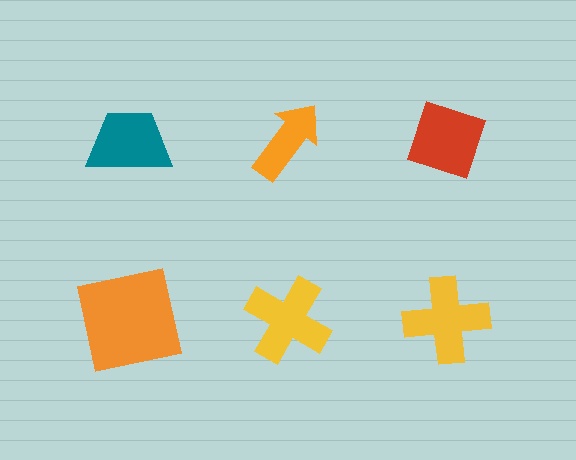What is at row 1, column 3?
A red diamond.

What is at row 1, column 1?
A teal trapezoid.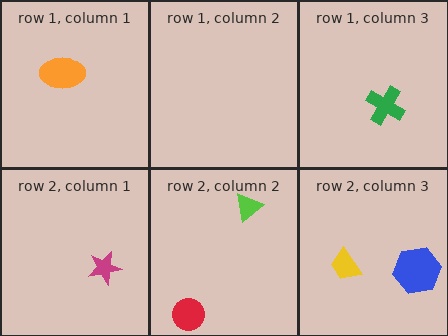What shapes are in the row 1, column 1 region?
The orange ellipse.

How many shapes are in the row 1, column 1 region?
1.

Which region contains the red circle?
The row 2, column 2 region.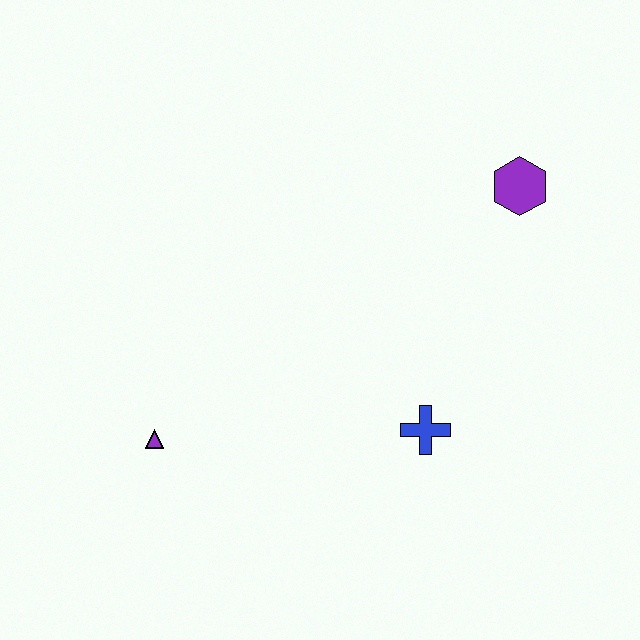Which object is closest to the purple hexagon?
The blue cross is closest to the purple hexagon.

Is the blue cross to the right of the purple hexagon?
No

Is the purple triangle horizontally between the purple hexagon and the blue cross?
No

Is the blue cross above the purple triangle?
Yes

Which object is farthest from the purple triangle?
The purple hexagon is farthest from the purple triangle.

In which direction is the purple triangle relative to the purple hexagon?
The purple triangle is to the left of the purple hexagon.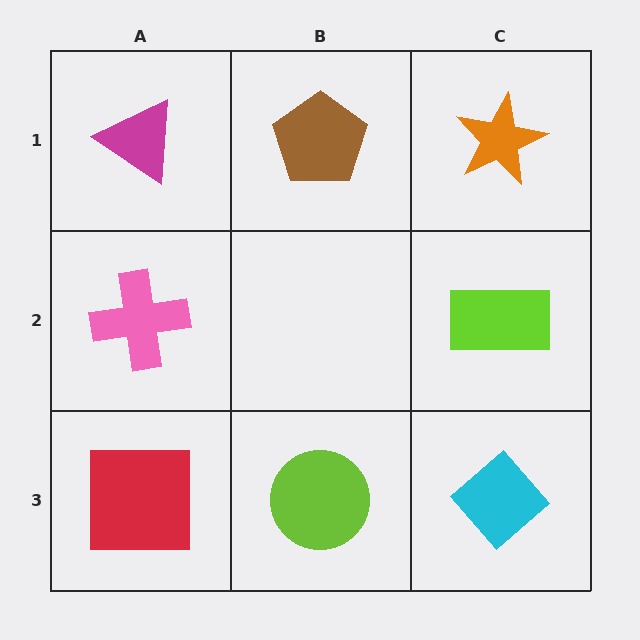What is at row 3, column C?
A cyan diamond.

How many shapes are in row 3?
3 shapes.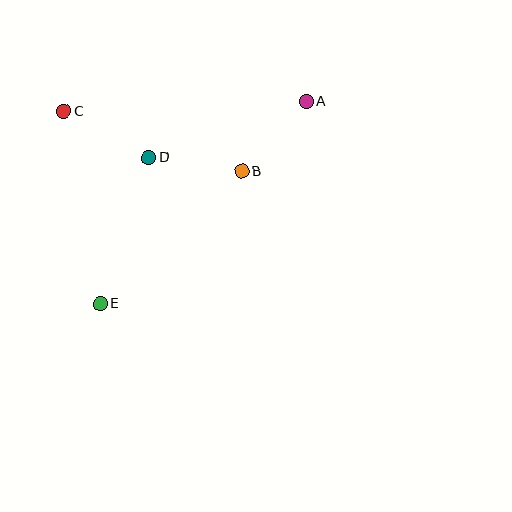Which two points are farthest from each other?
Points A and E are farthest from each other.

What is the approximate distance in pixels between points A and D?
The distance between A and D is approximately 167 pixels.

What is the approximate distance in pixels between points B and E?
The distance between B and E is approximately 194 pixels.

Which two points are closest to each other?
Points B and D are closest to each other.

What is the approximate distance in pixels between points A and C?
The distance between A and C is approximately 242 pixels.